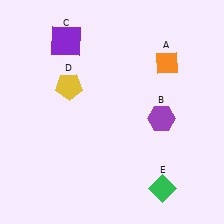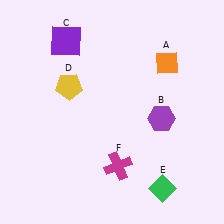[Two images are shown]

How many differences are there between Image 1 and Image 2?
There is 1 difference between the two images.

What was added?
A magenta cross (F) was added in Image 2.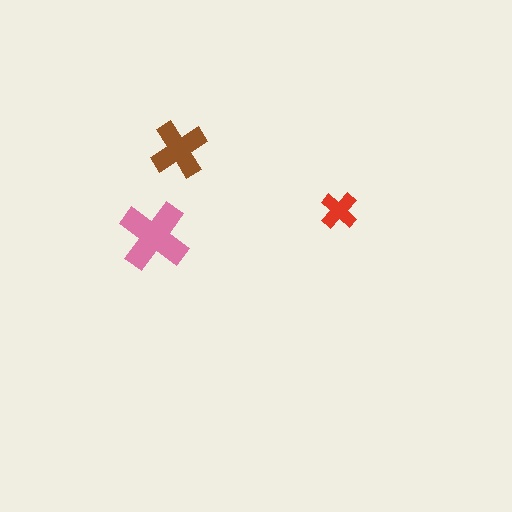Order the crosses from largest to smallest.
the pink one, the brown one, the red one.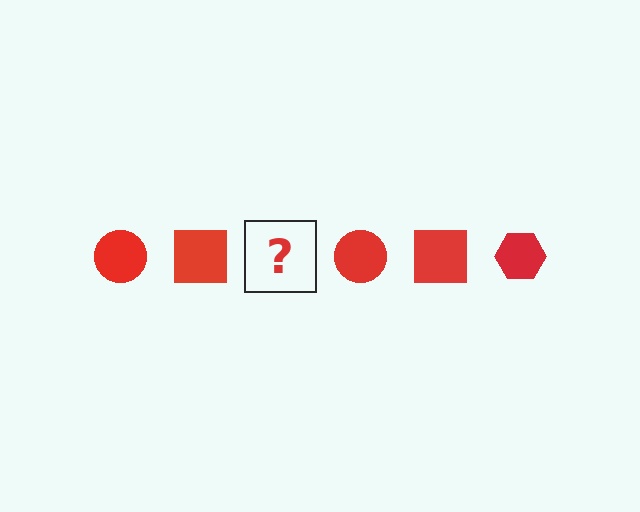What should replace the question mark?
The question mark should be replaced with a red hexagon.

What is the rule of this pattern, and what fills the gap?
The rule is that the pattern cycles through circle, square, hexagon shapes in red. The gap should be filled with a red hexagon.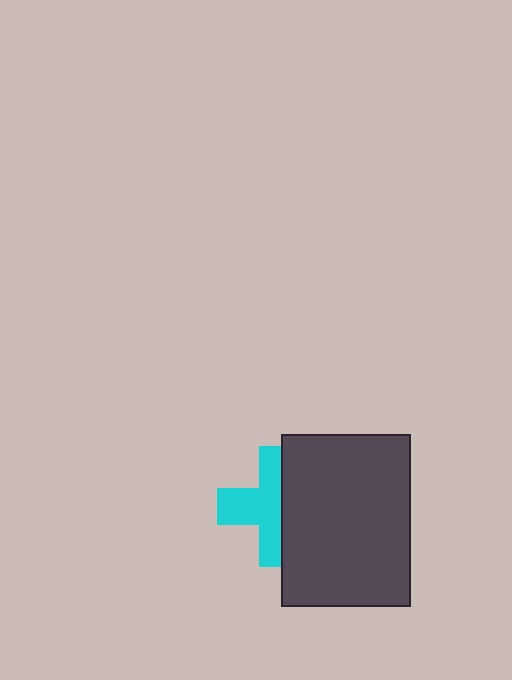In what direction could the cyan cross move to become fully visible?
The cyan cross could move left. That would shift it out from behind the dark gray rectangle entirely.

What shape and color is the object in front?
The object in front is a dark gray rectangle.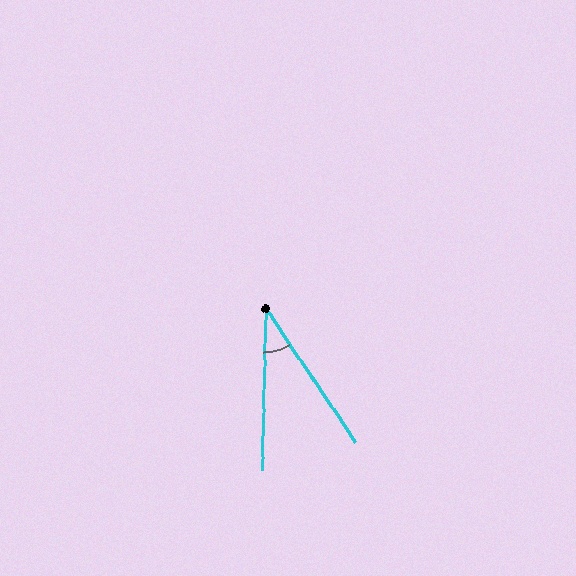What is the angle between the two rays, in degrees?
Approximately 35 degrees.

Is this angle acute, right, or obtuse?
It is acute.